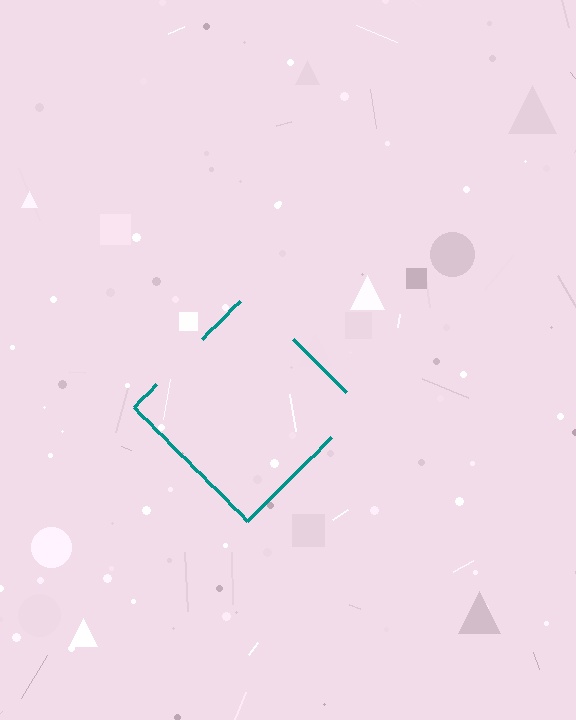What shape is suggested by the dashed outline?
The dashed outline suggests a diamond.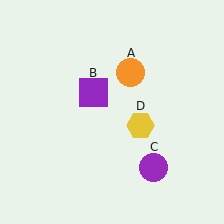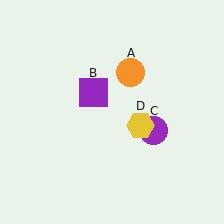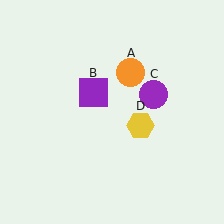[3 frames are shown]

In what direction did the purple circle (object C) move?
The purple circle (object C) moved up.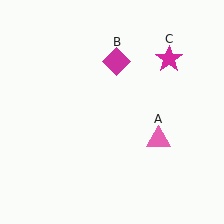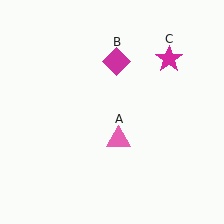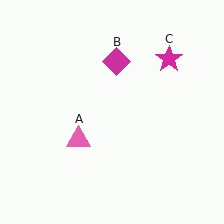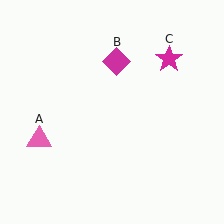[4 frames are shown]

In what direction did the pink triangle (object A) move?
The pink triangle (object A) moved left.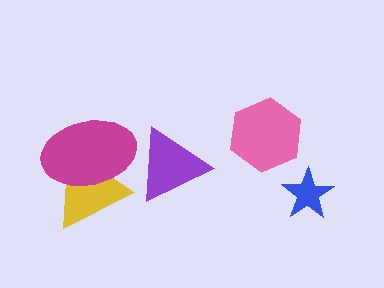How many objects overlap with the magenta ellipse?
1 object overlaps with the magenta ellipse.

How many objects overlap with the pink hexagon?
0 objects overlap with the pink hexagon.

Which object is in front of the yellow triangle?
The magenta ellipse is in front of the yellow triangle.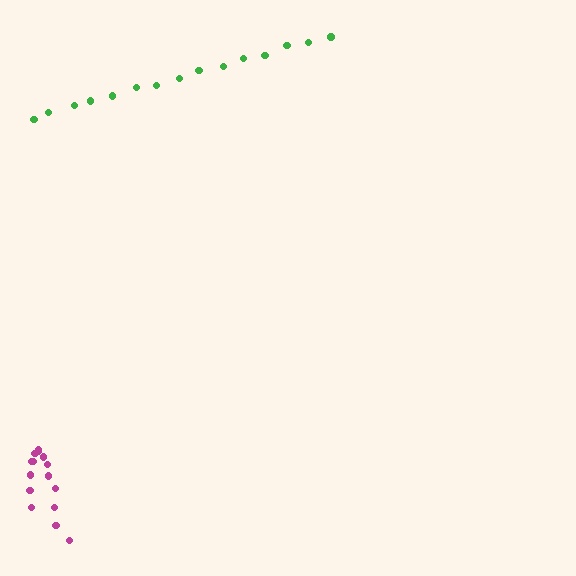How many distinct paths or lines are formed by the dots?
There are 2 distinct paths.